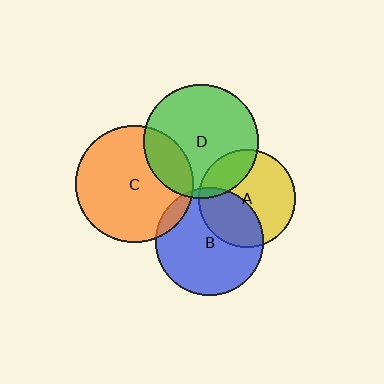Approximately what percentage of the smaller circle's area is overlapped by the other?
Approximately 35%.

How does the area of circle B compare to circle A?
Approximately 1.2 times.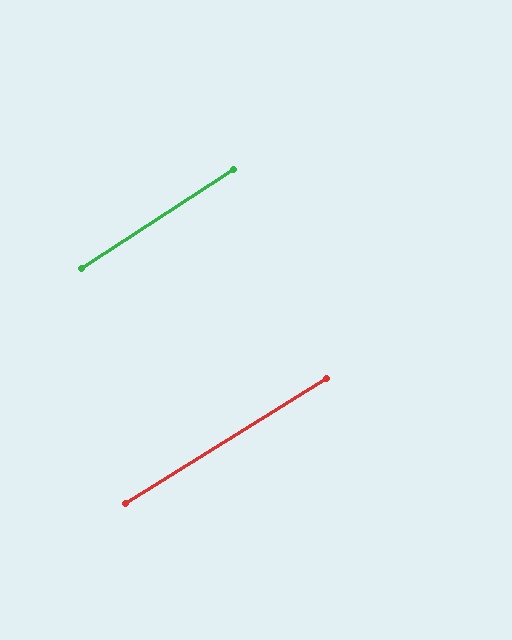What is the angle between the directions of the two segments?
Approximately 1 degree.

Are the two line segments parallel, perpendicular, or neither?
Parallel — their directions differ by only 1.2°.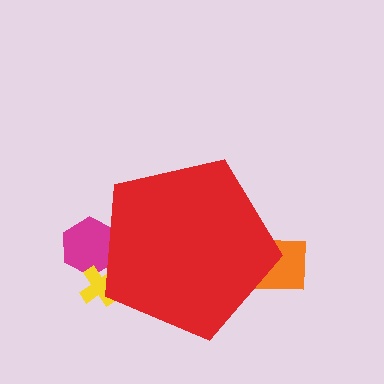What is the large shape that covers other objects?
A red pentagon.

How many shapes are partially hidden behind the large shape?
3 shapes are partially hidden.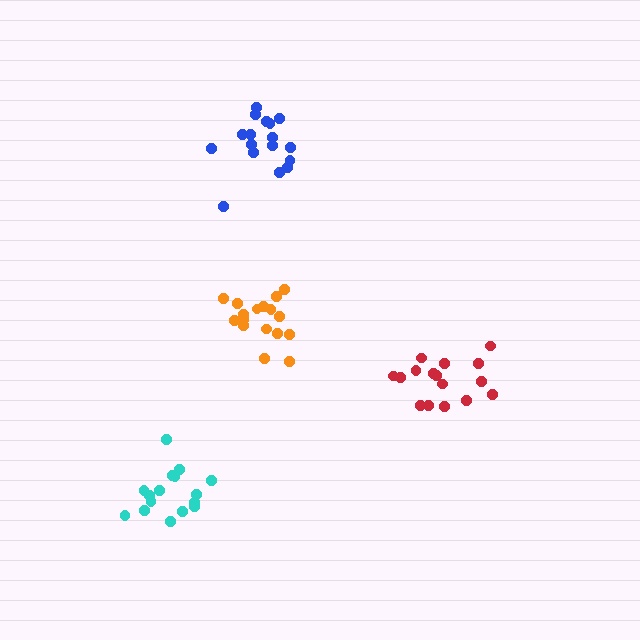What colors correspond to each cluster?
The clusters are colored: blue, orange, cyan, red.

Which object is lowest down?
The cyan cluster is bottommost.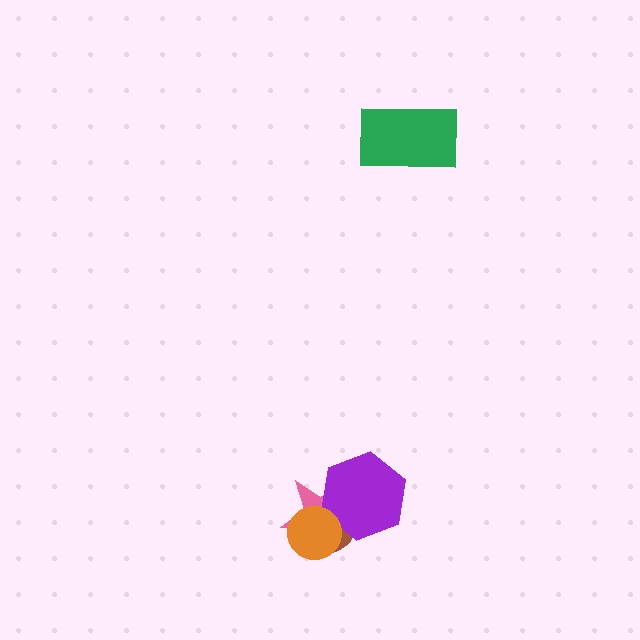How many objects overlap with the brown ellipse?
3 objects overlap with the brown ellipse.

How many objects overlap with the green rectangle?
0 objects overlap with the green rectangle.